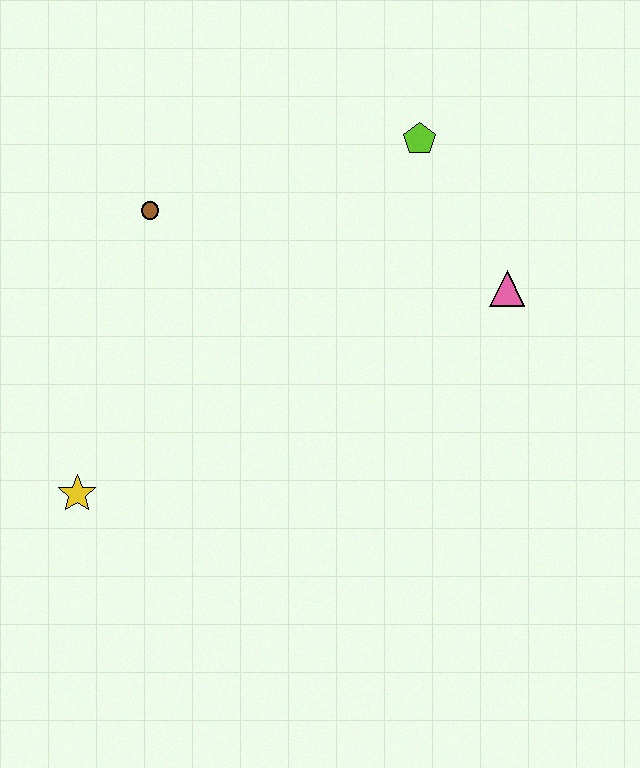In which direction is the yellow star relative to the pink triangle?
The yellow star is to the left of the pink triangle.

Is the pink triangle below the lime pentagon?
Yes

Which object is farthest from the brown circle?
The pink triangle is farthest from the brown circle.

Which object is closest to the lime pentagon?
The pink triangle is closest to the lime pentagon.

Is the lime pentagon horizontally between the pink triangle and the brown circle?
Yes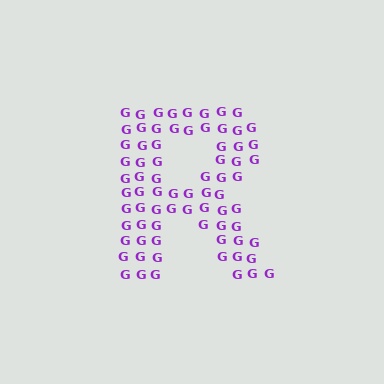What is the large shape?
The large shape is the letter R.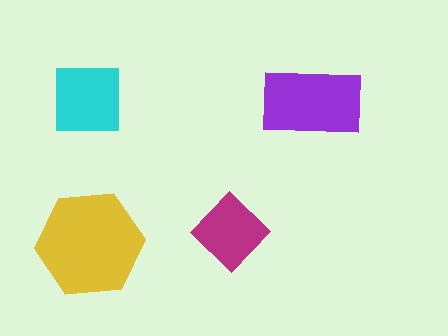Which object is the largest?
The yellow hexagon.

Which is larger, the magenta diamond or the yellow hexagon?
The yellow hexagon.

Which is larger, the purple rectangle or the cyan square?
The purple rectangle.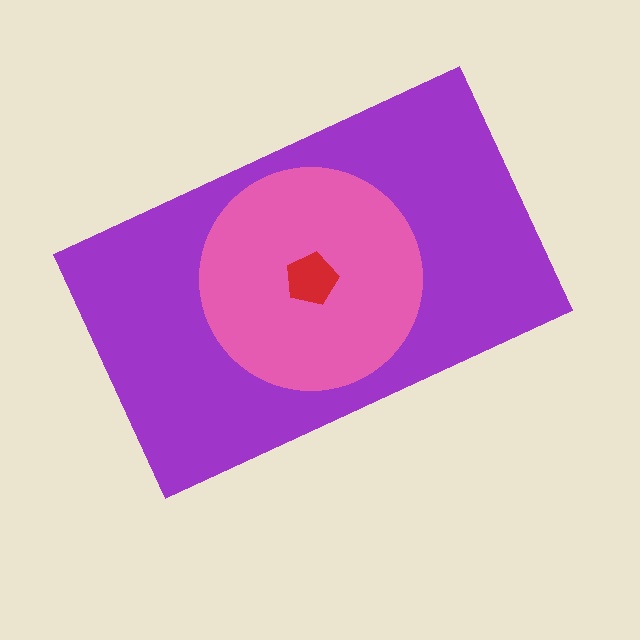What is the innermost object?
The red pentagon.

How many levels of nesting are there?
3.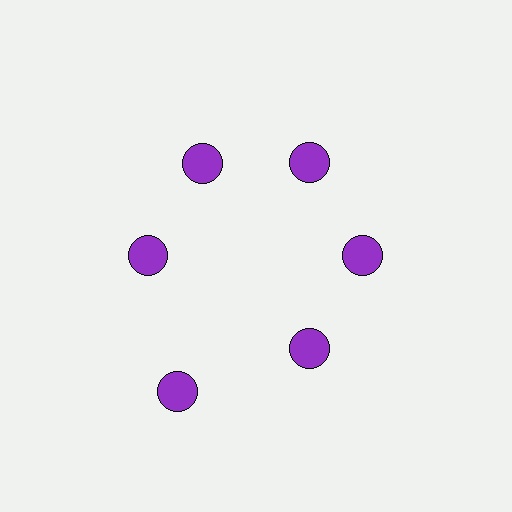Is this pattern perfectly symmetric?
No. The 6 purple circles are arranged in a ring, but one element near the 7 o'clock position is pushed outward from the center, breaking the 6-fold rotational symmetry.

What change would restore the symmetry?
The symmetry would be restored by moving it inward, back onto the ring so that all 6 circles sit at equal angles and equal distance from the center.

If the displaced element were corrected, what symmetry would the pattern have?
It would have 6-fold rotational symmetry — the pattern would map onto itself every 60 degrees.